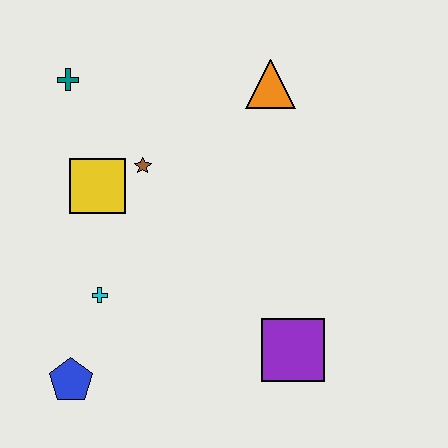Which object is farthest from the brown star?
The purple square is farthest from the brown star.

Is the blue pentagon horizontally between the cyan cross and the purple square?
No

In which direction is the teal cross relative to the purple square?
The teal cross is above the purple square.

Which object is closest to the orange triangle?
The brown star is closest to the orange triangle.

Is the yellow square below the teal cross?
Yes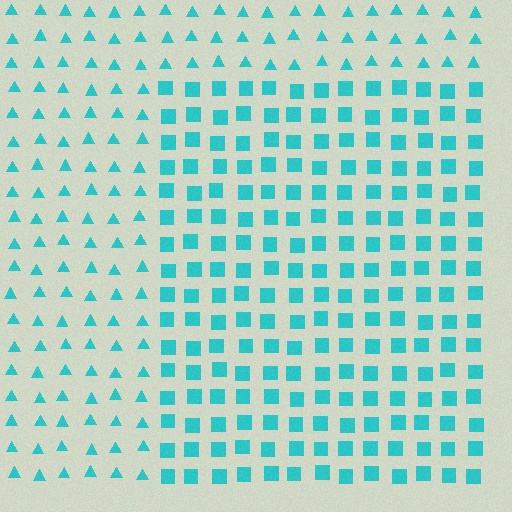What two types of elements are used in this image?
The image uses squares inside the rectangle region and triangles outside it.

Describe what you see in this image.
The image is filled with small cyan elements arranged in a uniform grid. A rectangle-shaped region contains squares, while the surrounding area contains triangles. The boundary is defined purely by the change in element shape.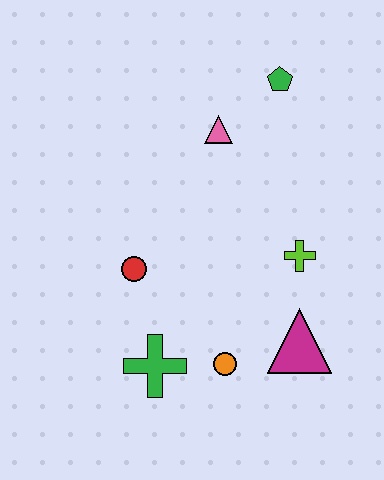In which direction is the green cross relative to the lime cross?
The green cross is to the left of the lime cross.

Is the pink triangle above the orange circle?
Yes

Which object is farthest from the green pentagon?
The green cross is farthest from the green pentagon.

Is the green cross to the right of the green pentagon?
No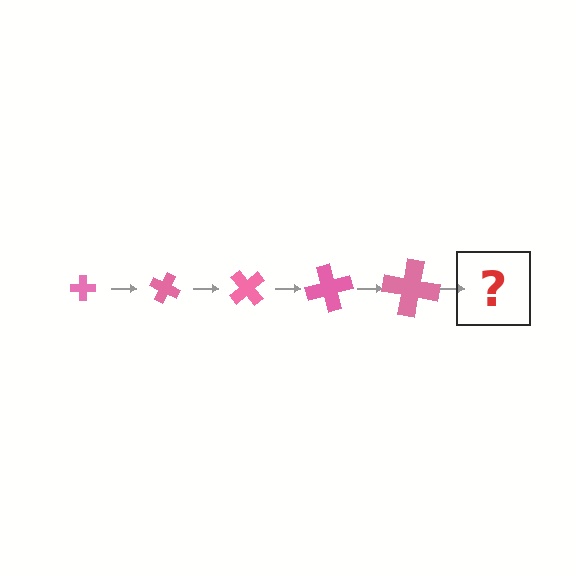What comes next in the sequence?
The next element should be a cross, larger than the previous one and rotated 125 degrees from the start.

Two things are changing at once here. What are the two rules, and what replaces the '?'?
The two rules are that the cross grows larger each step and it rotates 25 degrees each step. The '?' should be a cross, larger than the previous one and rotated 125 degrees from the start.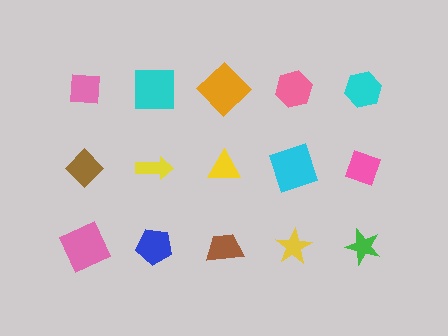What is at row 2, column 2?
A yellow arrow.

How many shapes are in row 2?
5 shapes.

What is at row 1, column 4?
A pink hexagon.